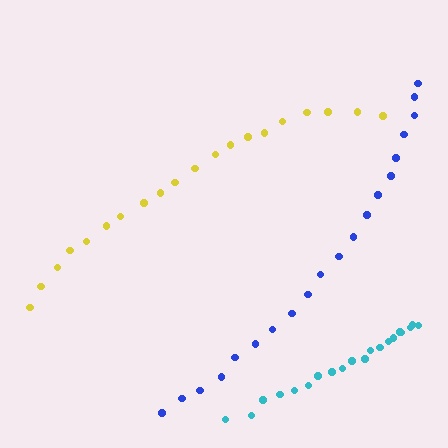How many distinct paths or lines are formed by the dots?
There are 3 distinct paths.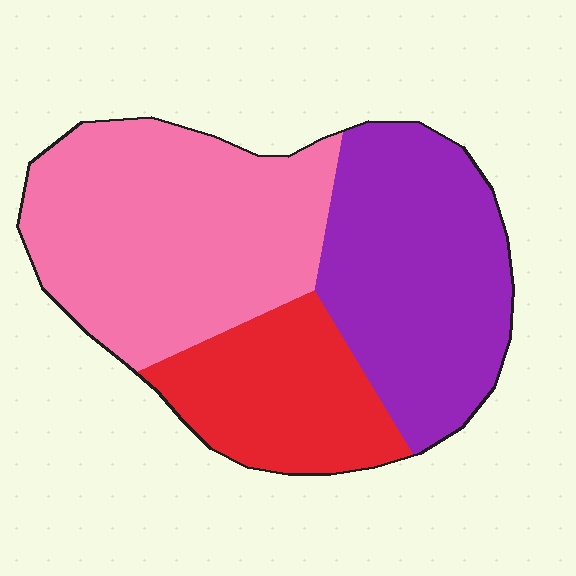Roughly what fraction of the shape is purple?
Purple takes up between a third and a half of the shape.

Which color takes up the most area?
Pink, at roughly 45%.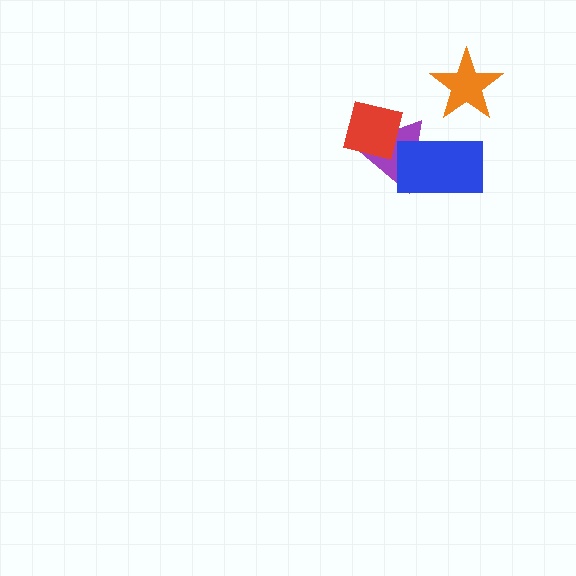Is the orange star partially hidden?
No, no other shape covers it.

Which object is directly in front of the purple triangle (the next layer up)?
The red square is directly in front of the purple triangle.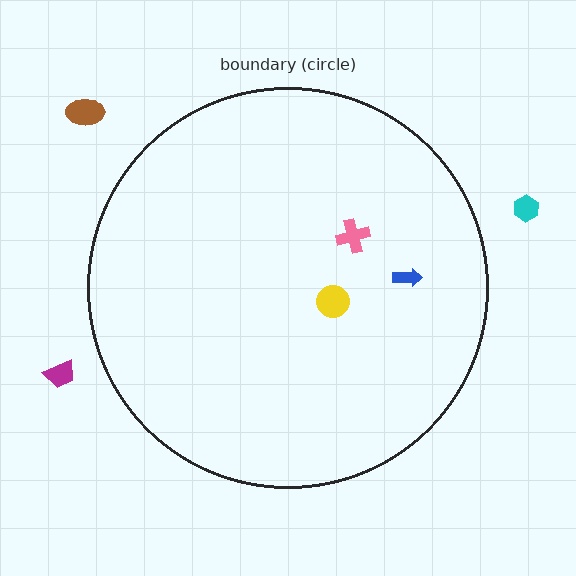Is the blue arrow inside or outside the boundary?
Inside.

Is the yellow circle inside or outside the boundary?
Inside.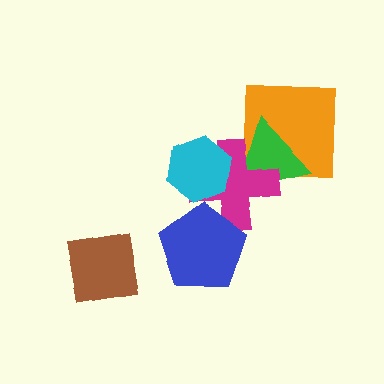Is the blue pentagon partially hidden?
No, no other shape covers it.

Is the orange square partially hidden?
Yes, it is partially covered by another shape.